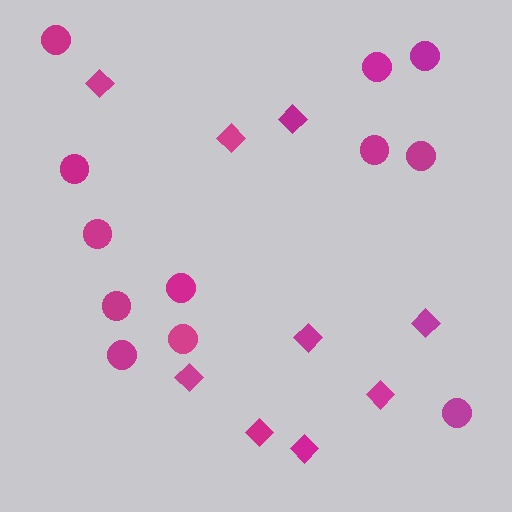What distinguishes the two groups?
There are 2 groups: one group of diamonds (9) and one group of circles (12).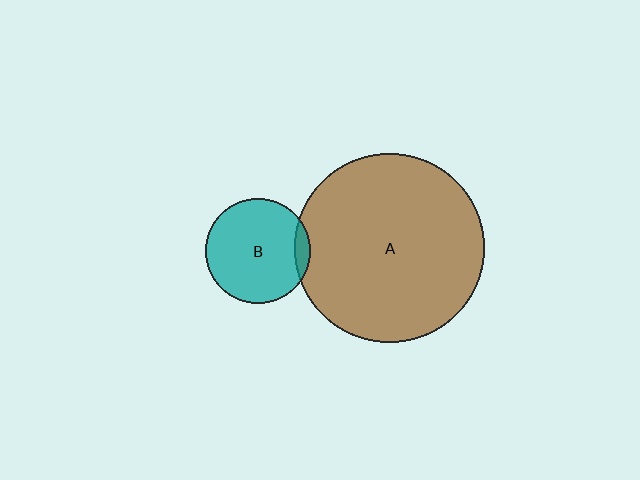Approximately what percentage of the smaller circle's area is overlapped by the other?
Approximately 10%.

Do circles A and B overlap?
Yes.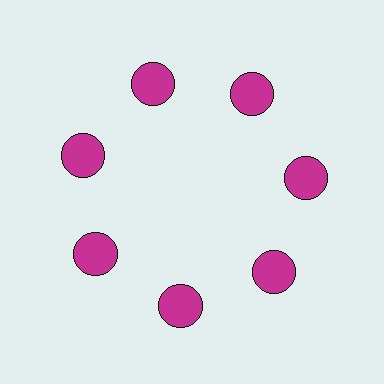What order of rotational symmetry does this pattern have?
This pattern has 7-fold rotational symmetry.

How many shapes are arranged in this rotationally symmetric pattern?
There are 7 shapes, arranged in 7 groups of 1.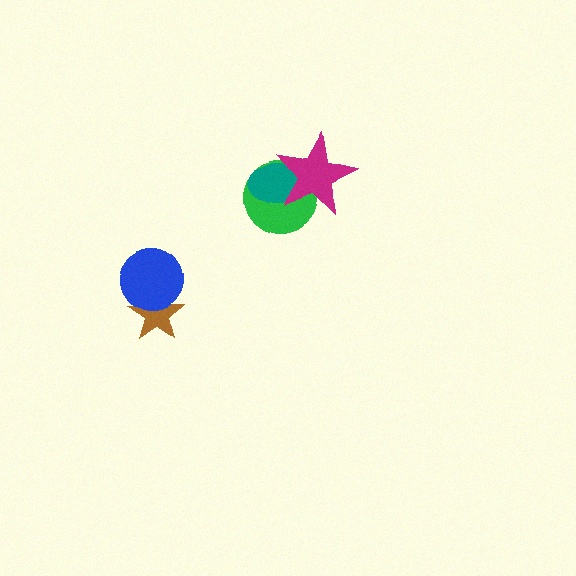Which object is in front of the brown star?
The blue circle is in front of the brown star.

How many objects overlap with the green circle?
2 objects overlap with the green circle.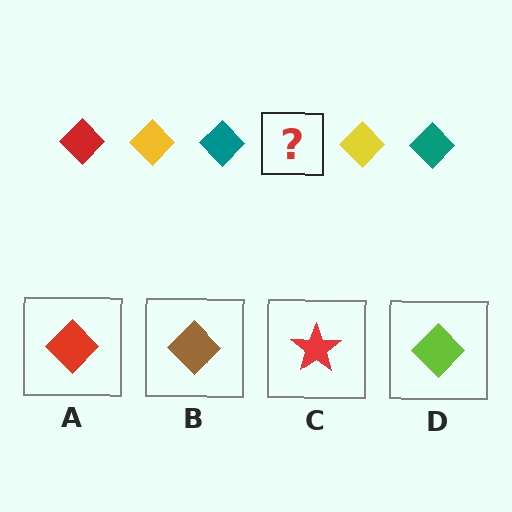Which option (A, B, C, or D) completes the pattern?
A.